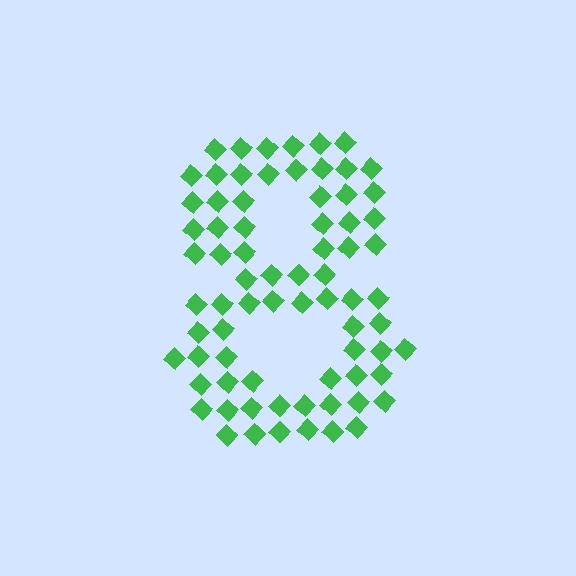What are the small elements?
The small elements are diamonds.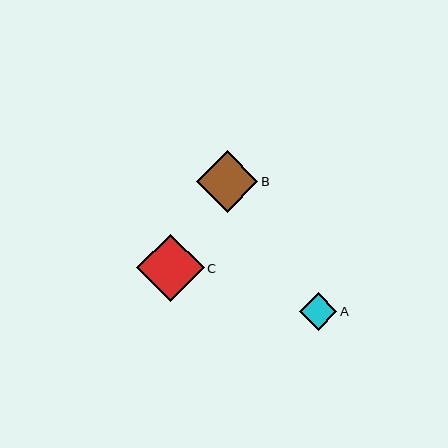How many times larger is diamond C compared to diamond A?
Diamond C is approximately 1.8 times the size of diamond A.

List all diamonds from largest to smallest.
From largest to smallest: C, B, A.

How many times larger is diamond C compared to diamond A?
Diamond C is approximately 1.8 times the size of diamond A.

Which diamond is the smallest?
Diamond A is the smallest with a size of approximately 37 pixels.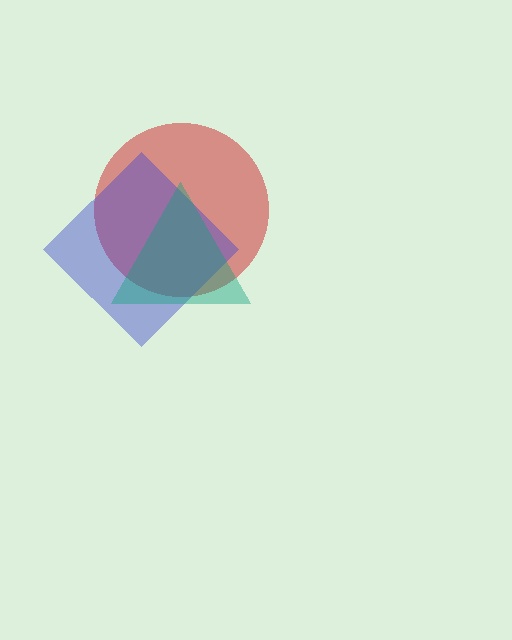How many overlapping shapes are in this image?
There are 3 overlapping shapes in the image.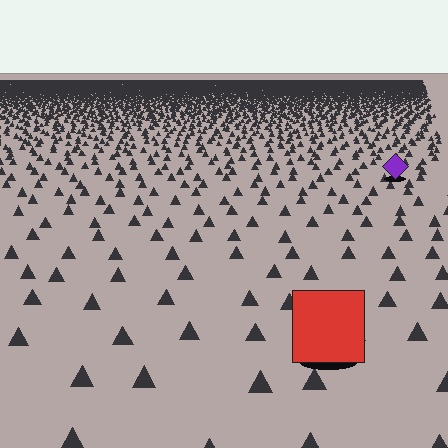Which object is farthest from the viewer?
The purple diamond is farthest from the viewer. It appears smaller and the ground texture around it is denser.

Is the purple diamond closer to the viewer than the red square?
No. The red square is closer — you can tell from the texture gradient: the ground texture is coarser near it.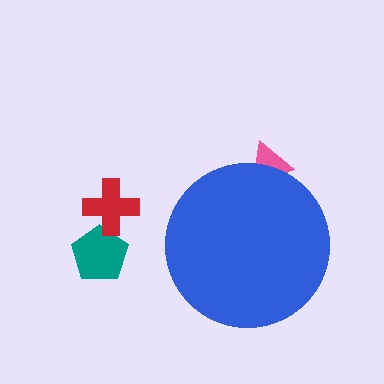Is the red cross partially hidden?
No, the red cross is fully visible.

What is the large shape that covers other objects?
A blue circle.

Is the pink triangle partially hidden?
Yes, the pink triangle is partially hidden behind the blue circle.